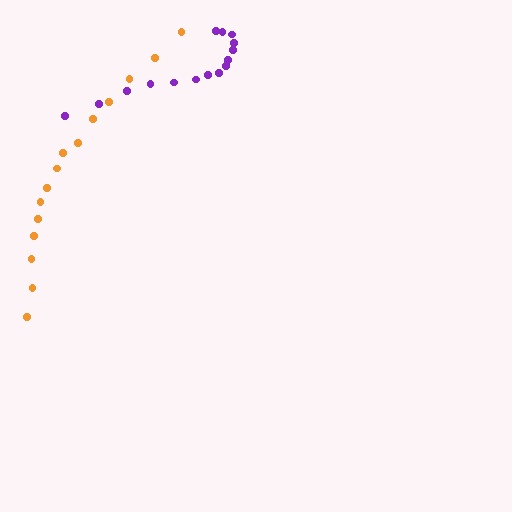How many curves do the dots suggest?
There are 2 distinct paths.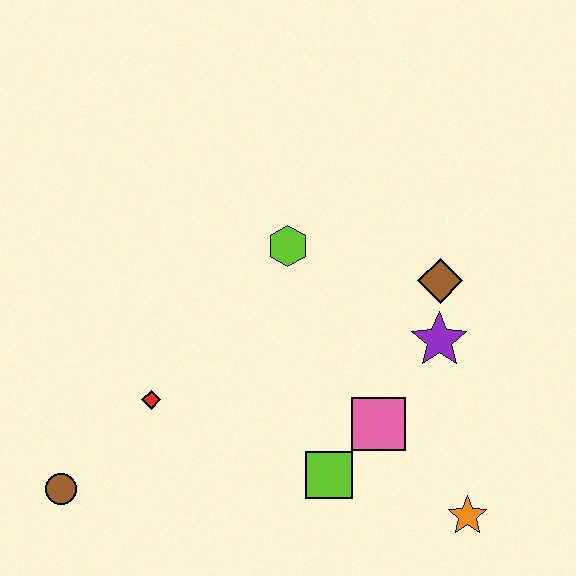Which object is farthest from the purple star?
The brown circle is farthest from the purple star.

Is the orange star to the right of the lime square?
Yes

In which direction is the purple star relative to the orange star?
The purple star is above the orange star.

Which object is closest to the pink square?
The lime square is closest to the pink square.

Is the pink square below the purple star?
Yes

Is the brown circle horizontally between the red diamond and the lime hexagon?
No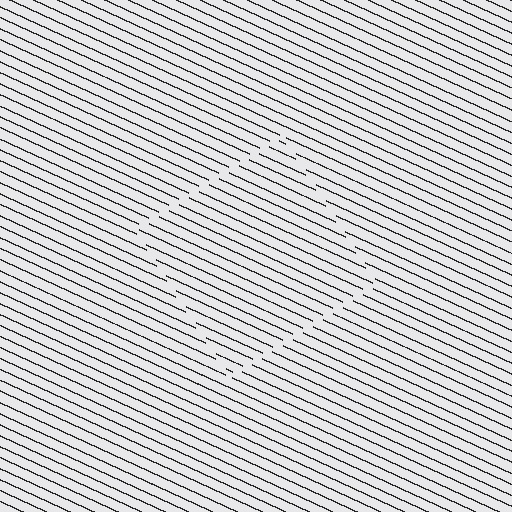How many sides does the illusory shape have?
4 sides — the line-ends trace a square.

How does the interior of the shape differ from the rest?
The interior of the shape contains the same grating, shifted by half a period — the contour is defined by the phase discontinuity where line-ends from the inner and outer gratings abut.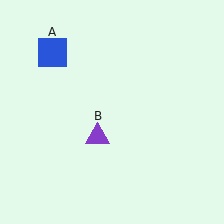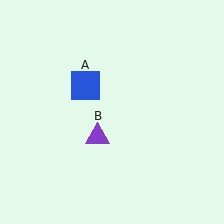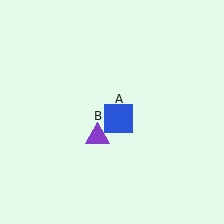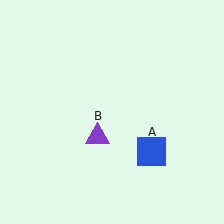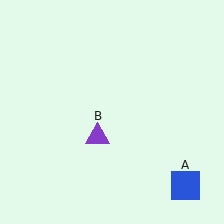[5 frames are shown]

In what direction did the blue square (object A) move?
The blue square (object A) moved down and to the right.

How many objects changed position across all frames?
1 object changed position: blue square (object A).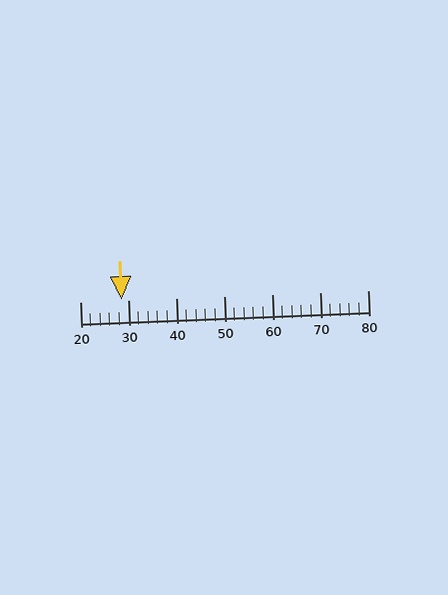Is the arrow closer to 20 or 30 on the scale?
The arrow is closer to 30.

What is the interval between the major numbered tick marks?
The major tick marks are spaced 10 units apart.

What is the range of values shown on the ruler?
The ruler shows values from 20 to 80.